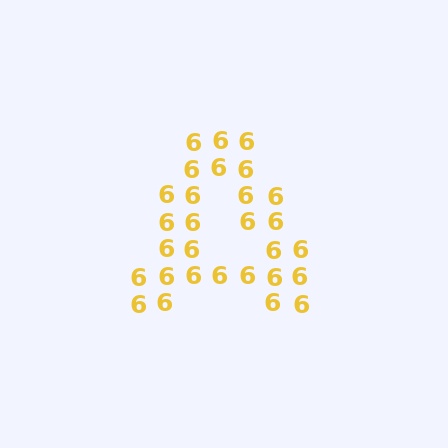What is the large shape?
The large shape is the letter A.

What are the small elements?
The small elements are digit 6's.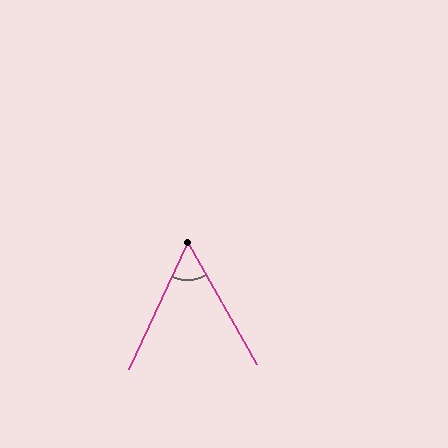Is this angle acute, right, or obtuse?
It is acute.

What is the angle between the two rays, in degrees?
Approximately 55 degrees.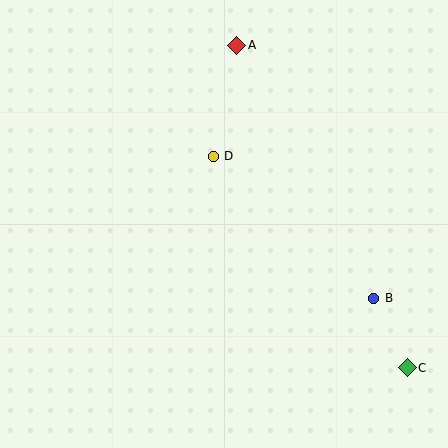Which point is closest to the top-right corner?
Point A is closest to the top-right corner.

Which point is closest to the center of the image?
Point D at (213, 156) is closest to the center.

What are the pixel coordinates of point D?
Point D is at (213, 156).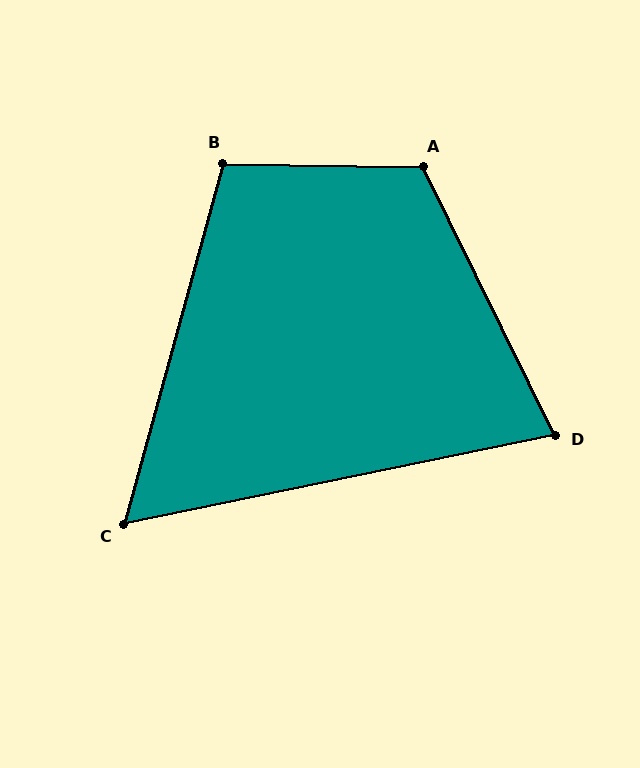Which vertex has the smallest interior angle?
C, at approximately 63 degrees.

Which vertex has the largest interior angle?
A, at approximately 117 degrees.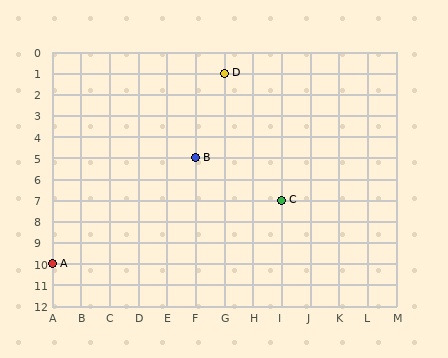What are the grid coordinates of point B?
Point B is at grid coordinates (F, 5).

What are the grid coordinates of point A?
Point A is at grid coordinates (A, 10).